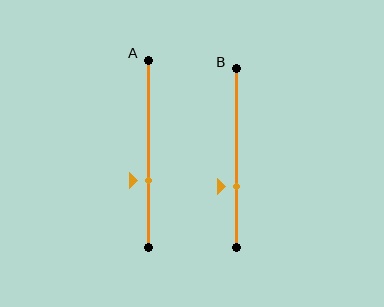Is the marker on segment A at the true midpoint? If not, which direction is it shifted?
No, the marker on segment A is shifted downward by about 15% of the segment length.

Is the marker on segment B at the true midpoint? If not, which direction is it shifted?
No, the marker on segment B is shifted downward by about 16% of the segment length.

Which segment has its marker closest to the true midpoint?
Segment A has its marker closest to the true midpoint.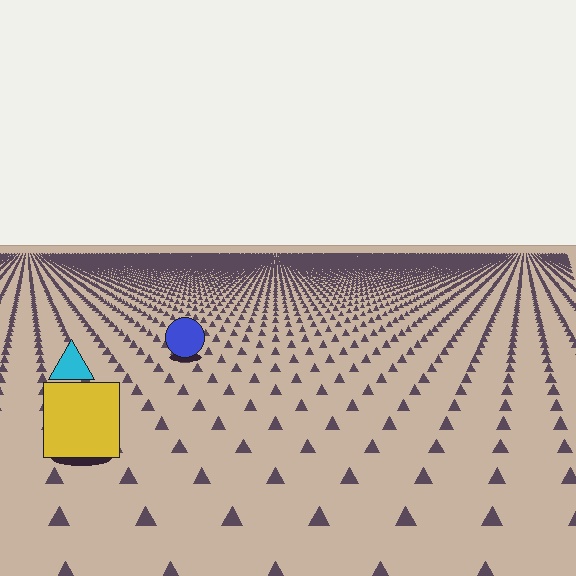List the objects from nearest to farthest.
From nearest to farthest: the yellow square, the cyan triangle, the blue circle.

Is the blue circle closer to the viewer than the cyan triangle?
No. The cyan triangle is closer — you can tell from the texture gradient: the ground texture is coarser near it.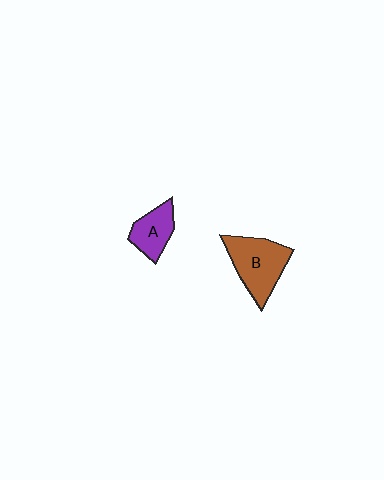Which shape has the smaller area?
Shape A (purple).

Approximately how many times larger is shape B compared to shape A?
Approximately 1.6 times.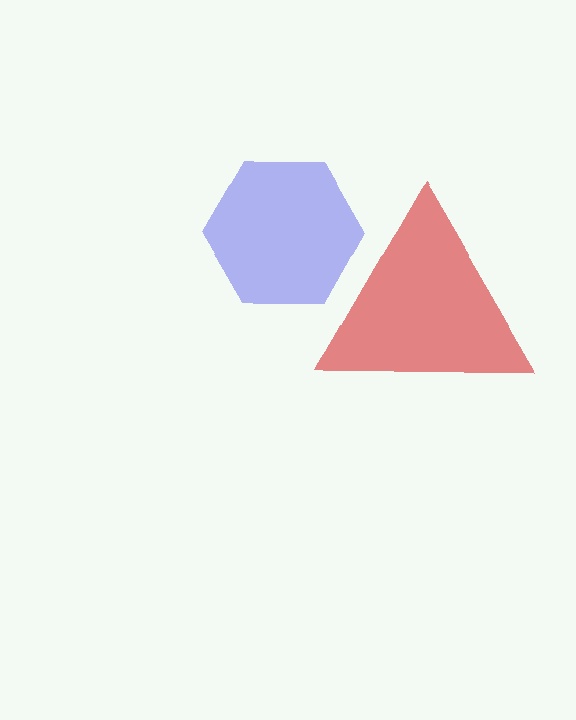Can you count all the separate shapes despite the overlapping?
Yes, there are 2 separate shapes.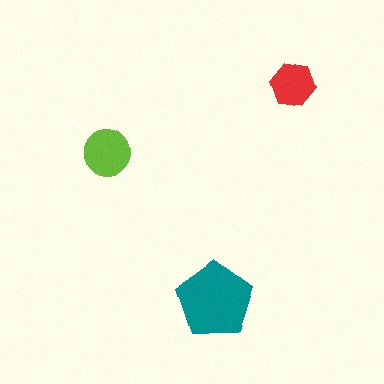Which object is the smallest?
The red hexagon.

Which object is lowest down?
The teal pentagon is bottommost.